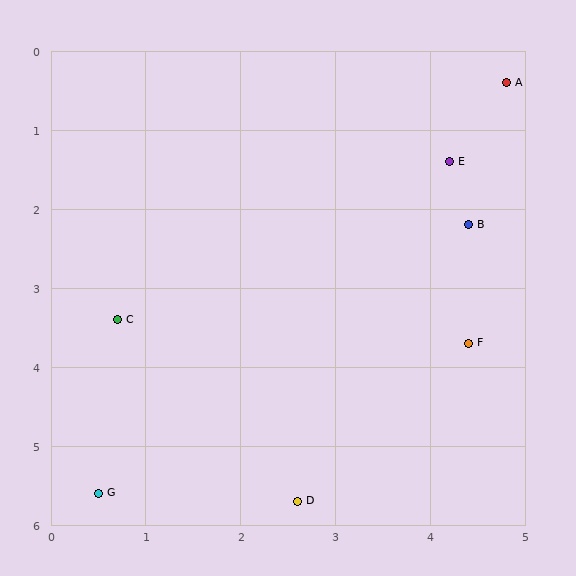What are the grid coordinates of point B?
Point B is at approximately (4.4, 2.2).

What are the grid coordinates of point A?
Point A is at approximately (4.8, 0.4).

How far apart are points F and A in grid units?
Points F and A are about 3.3 grid units apart.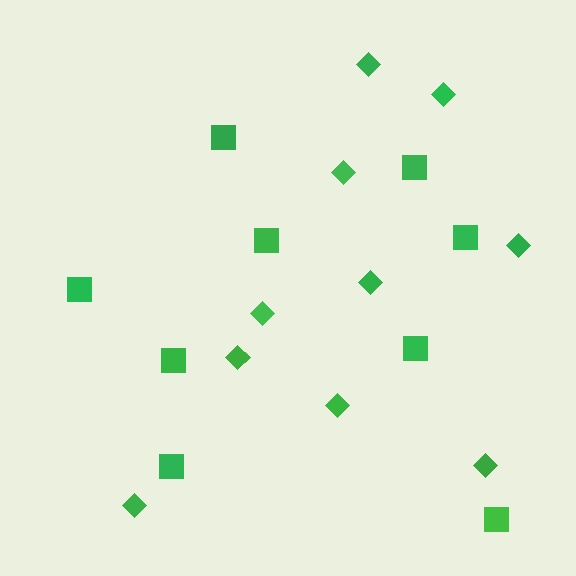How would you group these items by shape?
There are 2 groups: one group of diamonds (10) and one group of squares (9).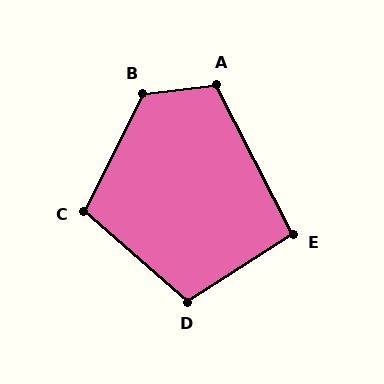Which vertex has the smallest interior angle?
E, at approximately 95 degrees.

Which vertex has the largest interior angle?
B, at approximately 124 degrees.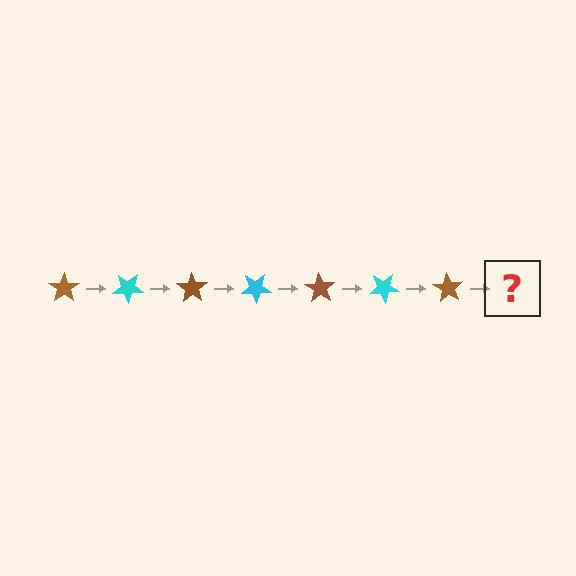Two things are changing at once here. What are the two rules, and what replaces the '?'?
The two rules are that it rotates 35 degrees each step and the color cycles through brown and cyan. The '?' should be a cyan star, rotated 245 degrees from the start.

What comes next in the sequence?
The next element should be a cyan star, rotated 245 degrees from the start.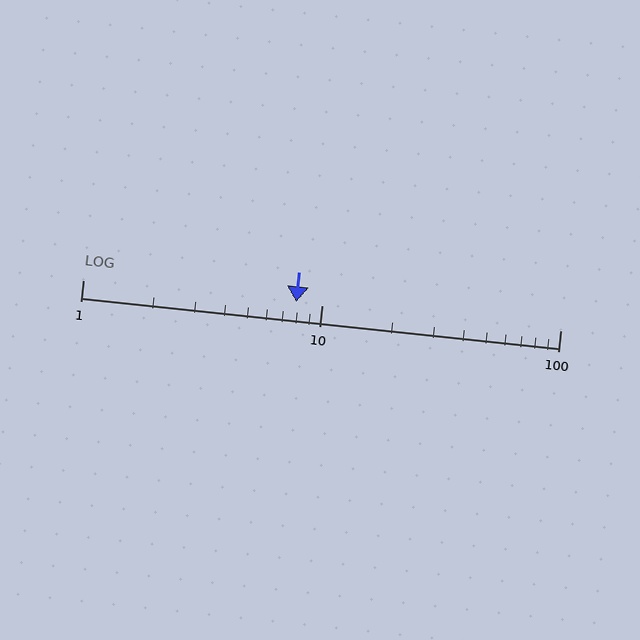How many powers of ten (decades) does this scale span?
The scale spans 2 decades, from 1 to 100.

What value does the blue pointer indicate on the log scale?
The pointer indicates approximately 7.8.